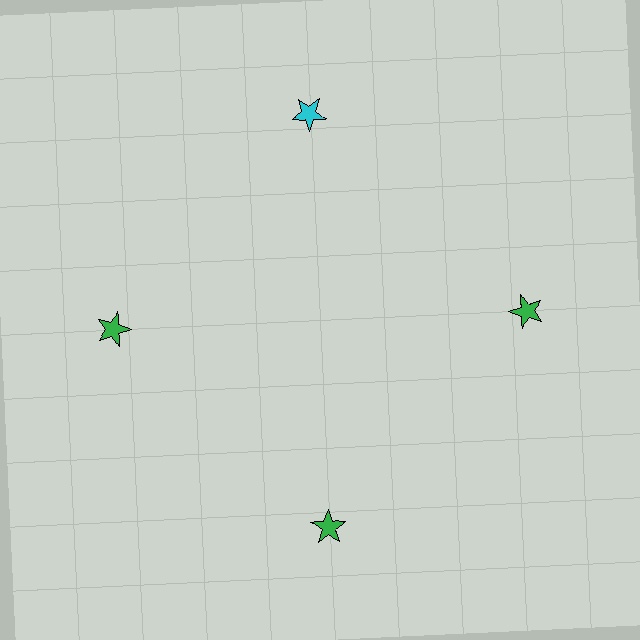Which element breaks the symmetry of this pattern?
The cyan star at roughly the 12 o'clock position breaks the symmetry. All other shapes are green stars.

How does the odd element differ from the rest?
It has a different color: cyan instead of green.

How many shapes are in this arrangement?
There are 4 shapes arranged in a ring pattern.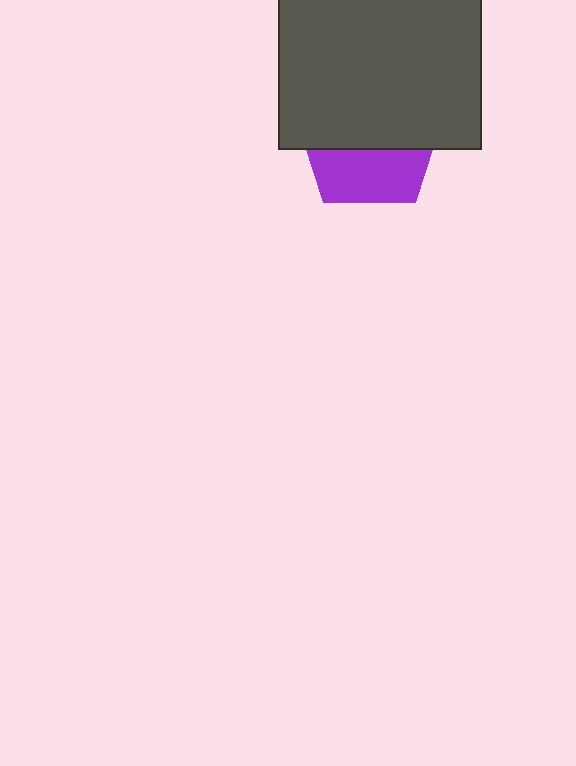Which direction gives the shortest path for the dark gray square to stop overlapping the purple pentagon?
Moving up gives the shortest separation.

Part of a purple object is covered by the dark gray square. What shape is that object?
It is a pentagon.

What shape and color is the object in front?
The object in front is a dark gray square.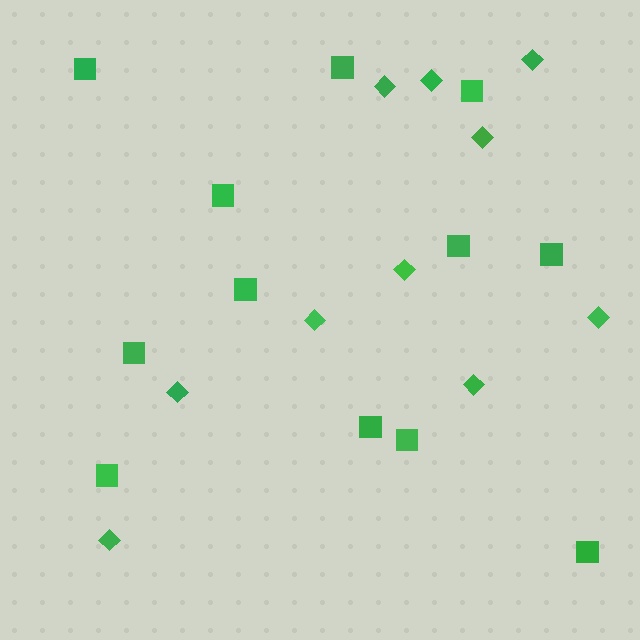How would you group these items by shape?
There are 2 groups: one group of diamonds (10) and one group of squares (12).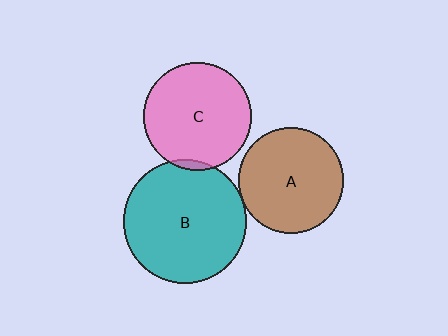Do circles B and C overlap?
Yes.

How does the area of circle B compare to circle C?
Approximately 1.3 times.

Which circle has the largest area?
Circle B (teal).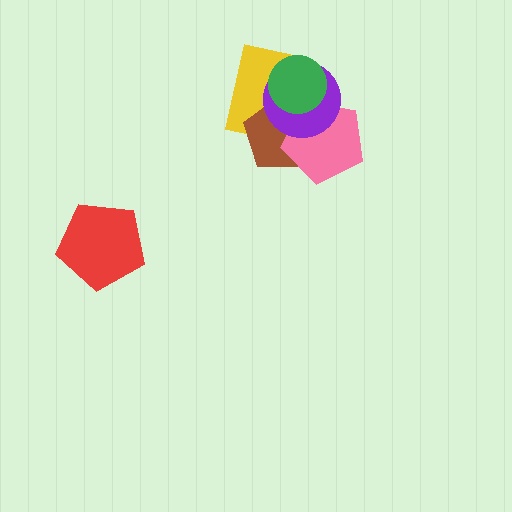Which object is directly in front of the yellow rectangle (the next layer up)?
The brown pentagon is directly in front of the yellow rectangle.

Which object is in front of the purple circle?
The green circle is in front of the purple circle.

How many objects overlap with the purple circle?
4 objects overlap with the purple circle.